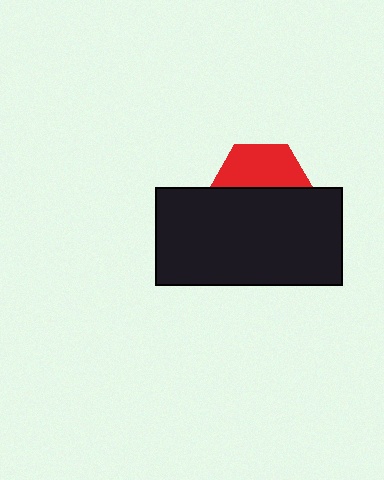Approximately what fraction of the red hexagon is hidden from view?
Roughly 54% of the red hexagon is hidden behind the black rectangle.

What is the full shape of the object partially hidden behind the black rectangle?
The partially hidden object is a red hexagon.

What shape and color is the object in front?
The object in front is a black rectangle.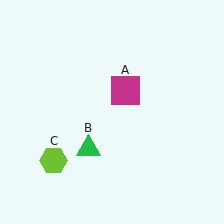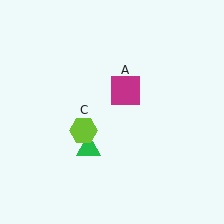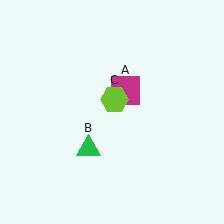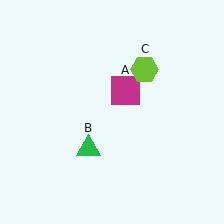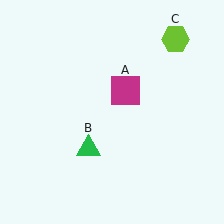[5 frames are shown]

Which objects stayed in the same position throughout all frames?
Magenta square (object A) and green triangle (object B) remained stationary.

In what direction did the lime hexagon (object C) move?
The lime hexagon (object C) moved up and to the right.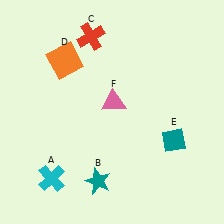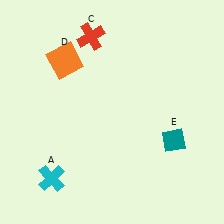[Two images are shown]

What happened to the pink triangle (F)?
The pink triangle (F) was removed in Image 2. It was in the top-right area of Image 1.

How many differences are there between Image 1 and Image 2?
There are 2 differences between the two images.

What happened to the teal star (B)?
The teal star (B) was removed in Image 2. It was in the bottom-left area of Image 1.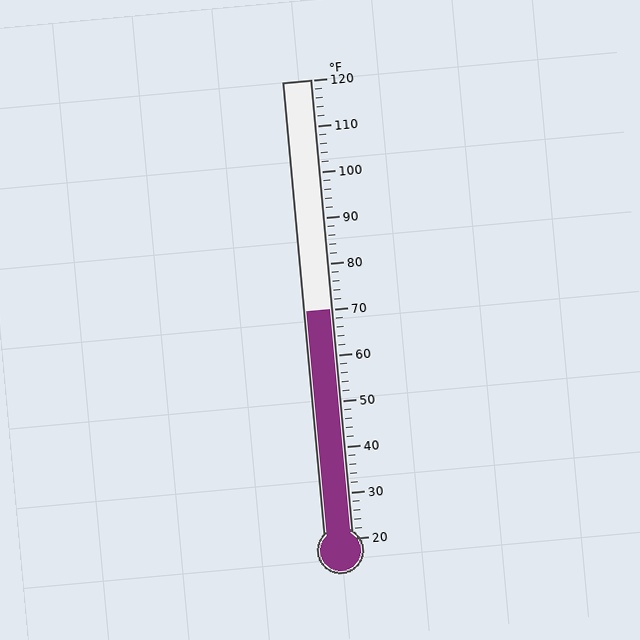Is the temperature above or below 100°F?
The temperature is below 100°F.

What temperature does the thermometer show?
The thermometer shows approximately 70°F.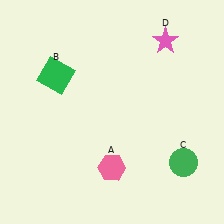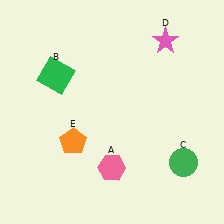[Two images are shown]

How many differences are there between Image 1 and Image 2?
There is 1 difference between the two images.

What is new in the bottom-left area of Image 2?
An orange pentagon (E) was added in the bottom-left area of Image 2.